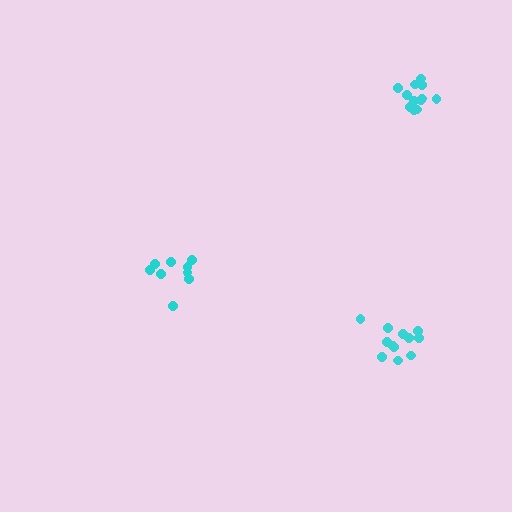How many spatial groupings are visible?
There are 3 spatial groupings.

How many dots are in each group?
Group 1: 12 dots, Group 2: 9 dots, Group 3: 12 dots (33 total).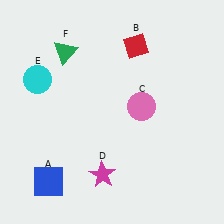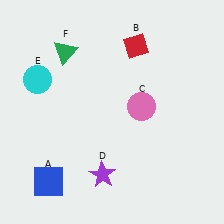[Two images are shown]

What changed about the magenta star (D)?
In Image 1, D is magenta. In Image 2, it changed to purple.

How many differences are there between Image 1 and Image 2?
There is 1 difference between the two images.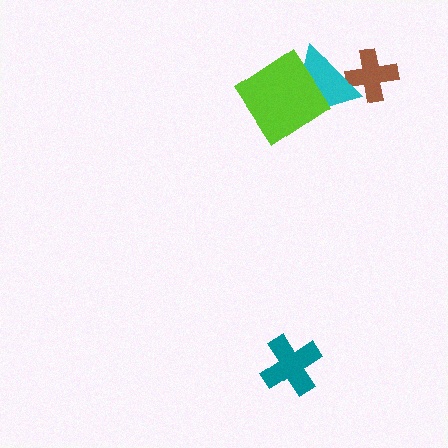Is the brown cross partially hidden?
Yes, it is partially covered by another shape.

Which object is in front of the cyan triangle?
The lime diamond is in front of the cyan triangle.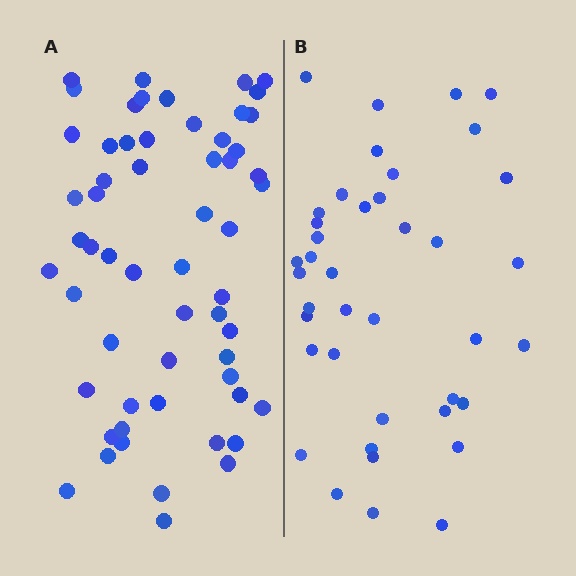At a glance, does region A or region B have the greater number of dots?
Region A (the left region) has more dots.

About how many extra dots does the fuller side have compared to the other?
Region A has approximately 20 more dots than region B.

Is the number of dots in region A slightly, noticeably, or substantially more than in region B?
Region A has substantially more. The ratio is roughly 1.4 to 1.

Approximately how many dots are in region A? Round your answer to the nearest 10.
About 60 dots. (The exact count is 58, which rounds to 60.)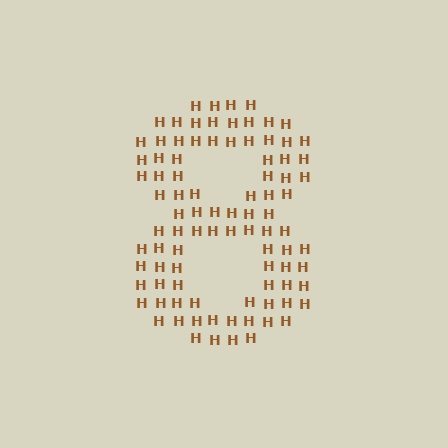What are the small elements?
The small elements are letter H's.